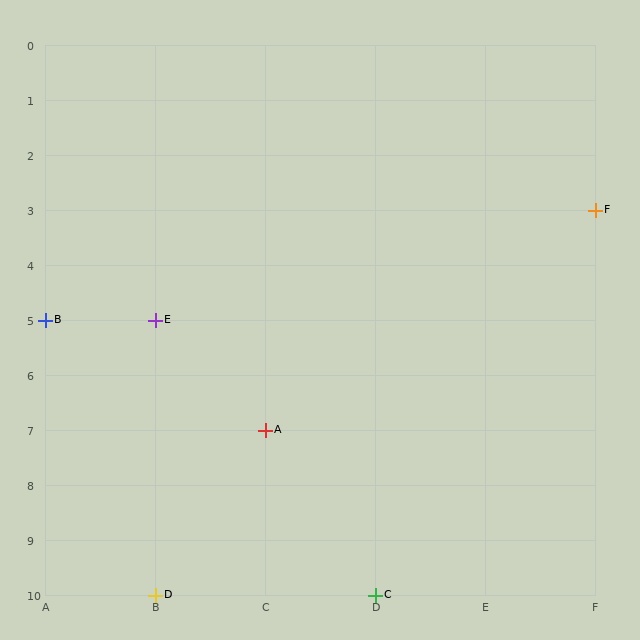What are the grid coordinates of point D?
Point D is at grid coordinates (B, 10).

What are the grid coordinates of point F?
Point F is at grid coordinates (F, 3).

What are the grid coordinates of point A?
Point A is at grid coordinates (C, 7).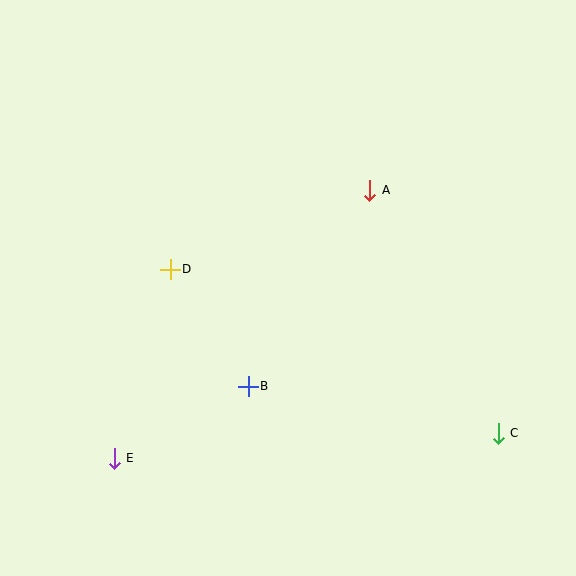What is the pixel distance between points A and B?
The distance between A and B is 231 pixels.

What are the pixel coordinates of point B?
Point B is at (248, 386).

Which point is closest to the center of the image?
Point B at (248, 386) is closest to the center.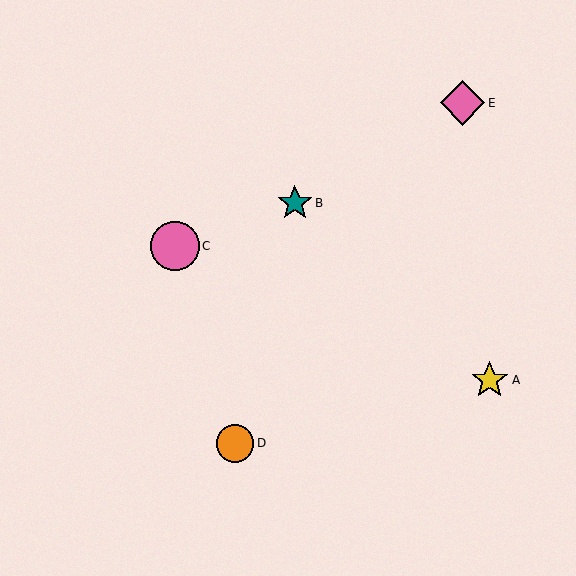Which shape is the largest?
The pink circle (labeled C) is the largest.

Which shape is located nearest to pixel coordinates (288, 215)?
The teal star (labeled B) at (295, 203) is nearest to that location.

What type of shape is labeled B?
Shape B is a teal star.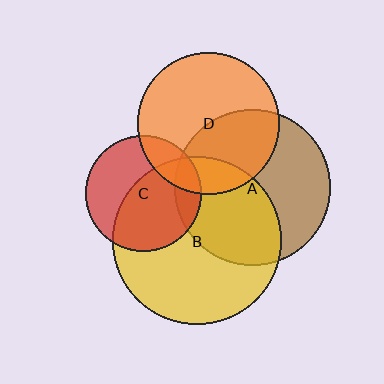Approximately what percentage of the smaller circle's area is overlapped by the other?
Approximately 45%.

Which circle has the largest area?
Circle B (yellow).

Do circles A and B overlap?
Yes.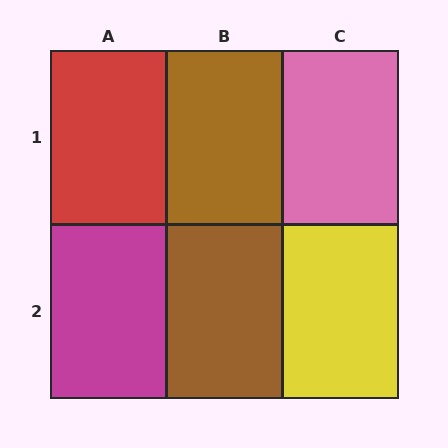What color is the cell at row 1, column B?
Brown.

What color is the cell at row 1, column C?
Pink.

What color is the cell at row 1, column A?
Red.